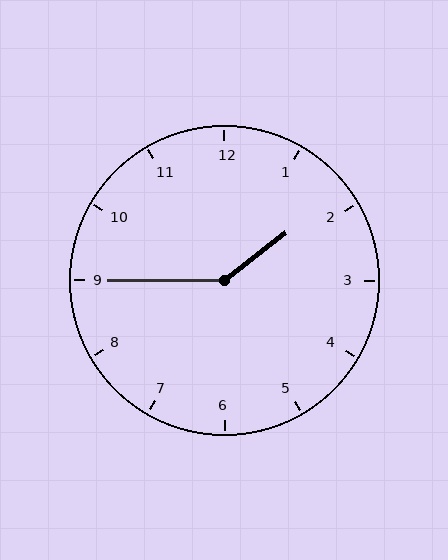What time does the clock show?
1:45.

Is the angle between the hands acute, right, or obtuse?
It is obtuse.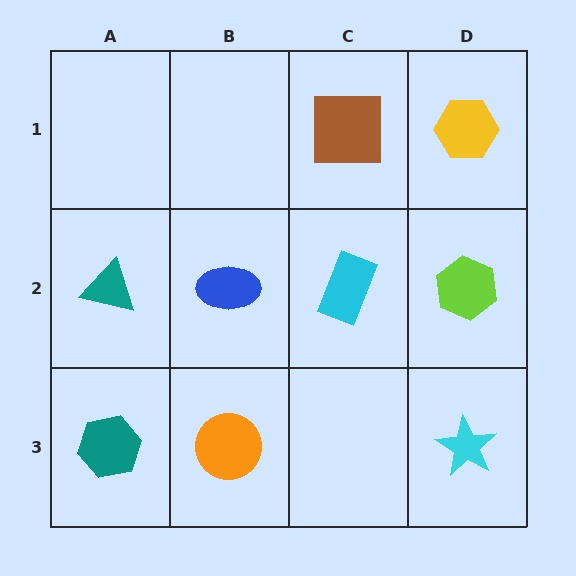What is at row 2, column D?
A lime hexagon.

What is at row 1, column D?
A yellow hexagon.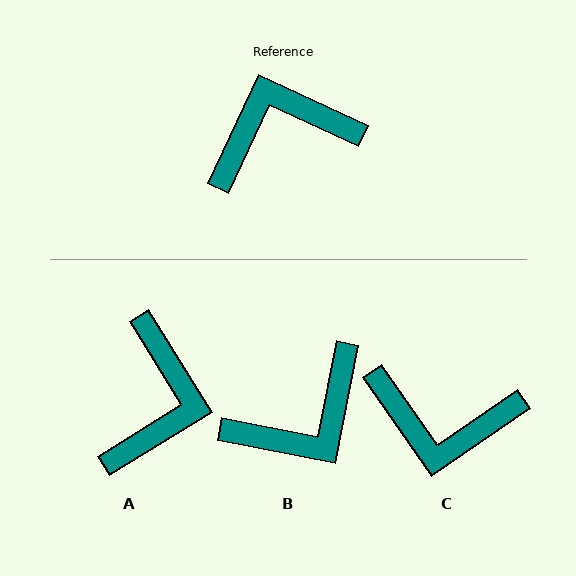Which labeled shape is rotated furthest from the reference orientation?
B, about 166 degrees away.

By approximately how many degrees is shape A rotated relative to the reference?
Approximately 123 degrees clockwise.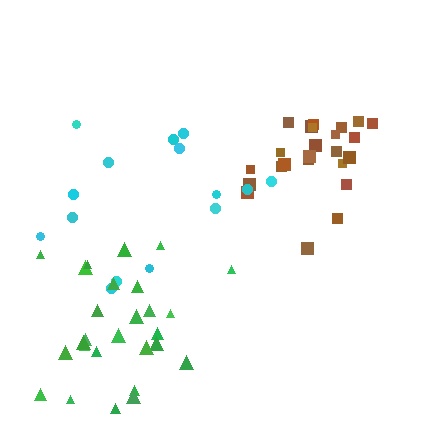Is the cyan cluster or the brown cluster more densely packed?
Brown.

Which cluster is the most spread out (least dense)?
Cyan.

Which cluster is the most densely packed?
Brown.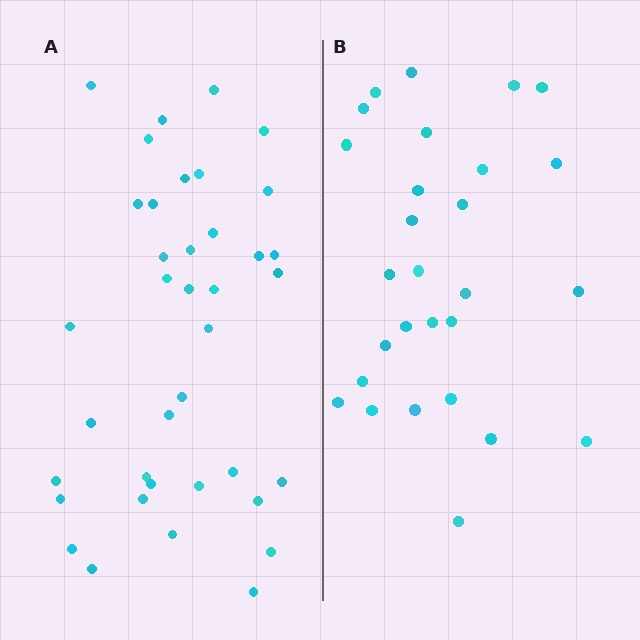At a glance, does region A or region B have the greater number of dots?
Region A (the left region) has more dots.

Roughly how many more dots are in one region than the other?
Region A has roughly 10 or so more dots than region B.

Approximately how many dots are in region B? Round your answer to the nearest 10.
About 30 dots. (The exact count is 28, which rounds to 30.)